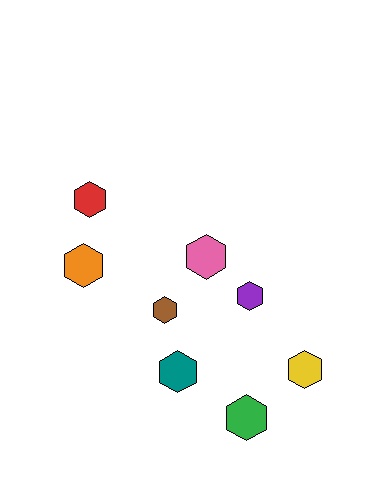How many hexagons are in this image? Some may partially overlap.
There are 8 hexagons.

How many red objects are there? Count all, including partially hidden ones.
There is 1 red object.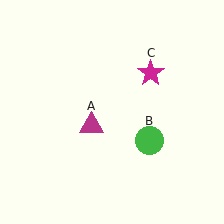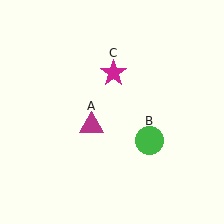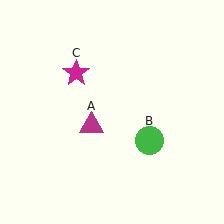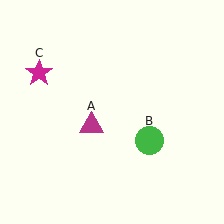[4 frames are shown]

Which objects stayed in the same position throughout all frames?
Magenta triangle (object A) and green circle (object B) remained stationary.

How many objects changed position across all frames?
1 object changed position: magenta star (object C).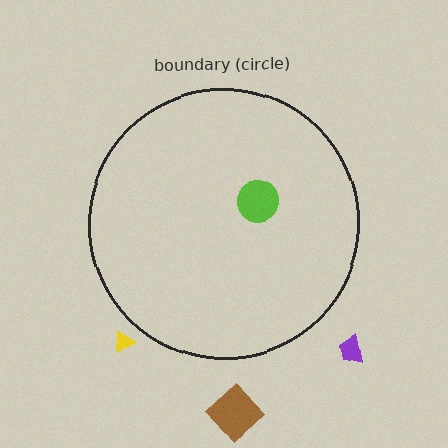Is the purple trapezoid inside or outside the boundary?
Outside.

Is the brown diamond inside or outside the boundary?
Outside.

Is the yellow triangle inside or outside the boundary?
Outside.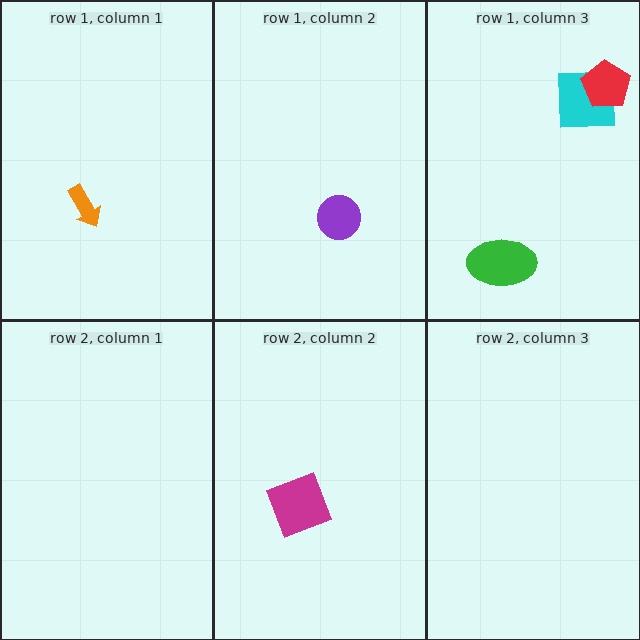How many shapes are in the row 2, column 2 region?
1.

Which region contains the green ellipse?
The row 1, column 3 region.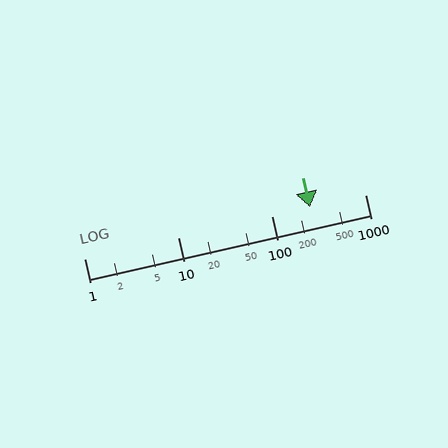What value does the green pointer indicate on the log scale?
The pointer indicates approximately 260.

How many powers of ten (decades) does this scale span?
The scale spans 3 decades, from 1 to 1000.